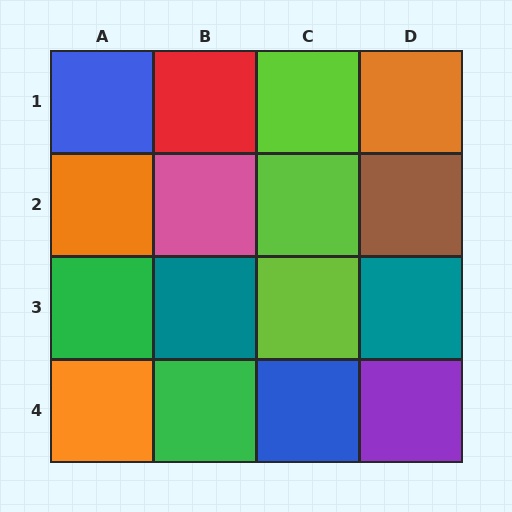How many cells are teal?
2 cells are teal.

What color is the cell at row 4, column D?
Purple.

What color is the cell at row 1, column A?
Blue.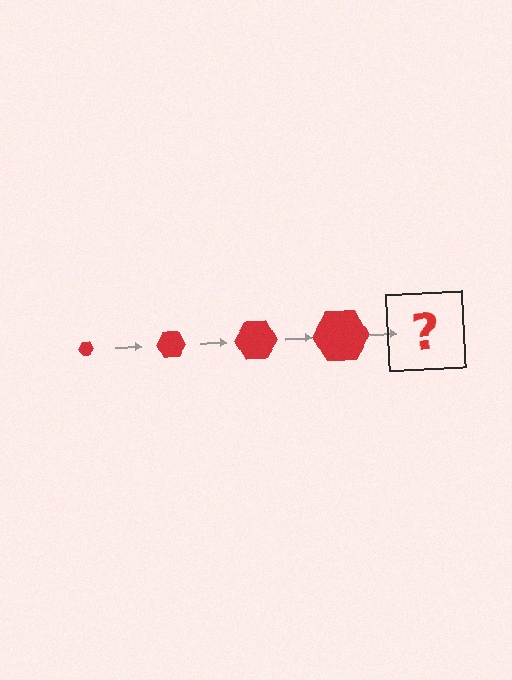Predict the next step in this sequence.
The next step is a red hexagon, larger than the previous one.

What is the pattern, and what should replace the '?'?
The pattern is that the hexagon gets progressively larger each step. The '?' should be a red hexagon, larger than the previous one.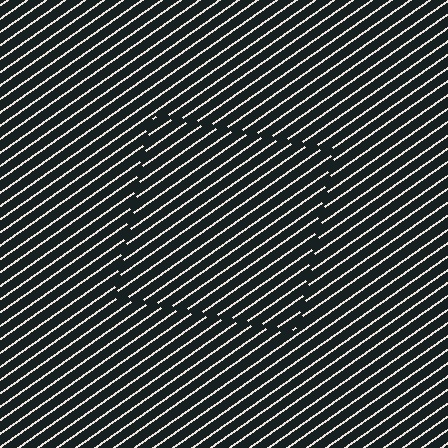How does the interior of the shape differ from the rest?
The interior of the shape contains the same grating, shifted by half a period — the contour is defined by the phase discontinuity where line-ends from the inner and outer gratings abut.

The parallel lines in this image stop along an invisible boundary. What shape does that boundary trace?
An illusory square. The interior of the shape contains the same grating, shifted by half a period — the contour is defined by the phase discontinuity where line-ends from the inner and outer gratings abut.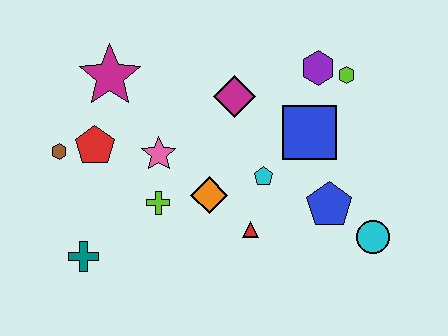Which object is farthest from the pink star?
The cyan circle is farthest from the pink star.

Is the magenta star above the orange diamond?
Yes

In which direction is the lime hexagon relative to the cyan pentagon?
The lime hexagon is above the cyan pentagon.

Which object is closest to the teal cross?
The lime cross is closest to the teal cross.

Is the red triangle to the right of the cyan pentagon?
No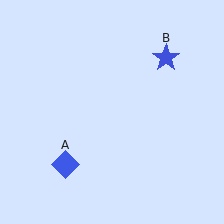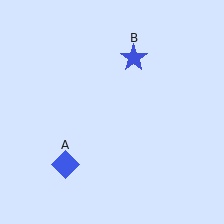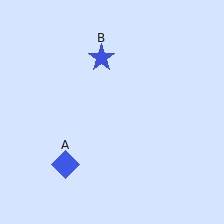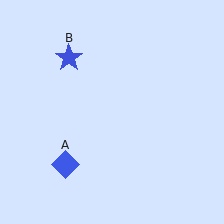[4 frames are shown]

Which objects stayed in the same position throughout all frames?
Blue diamond (object A) remained stationary.